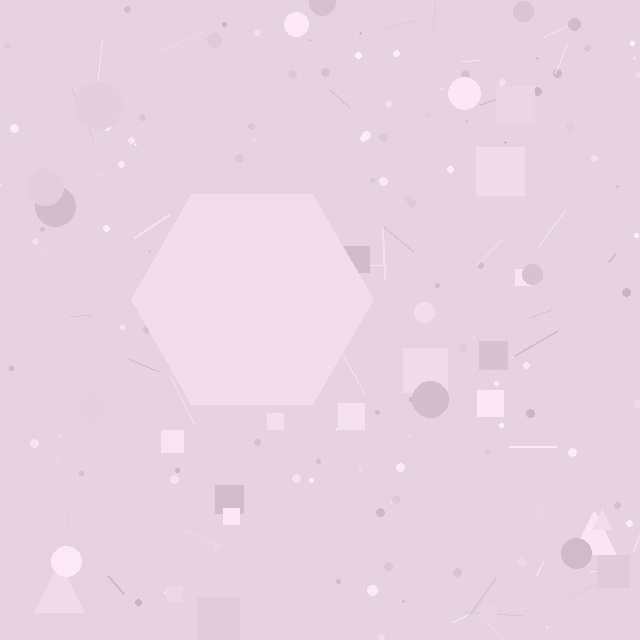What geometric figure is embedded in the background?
A hexagon is embedded in the background.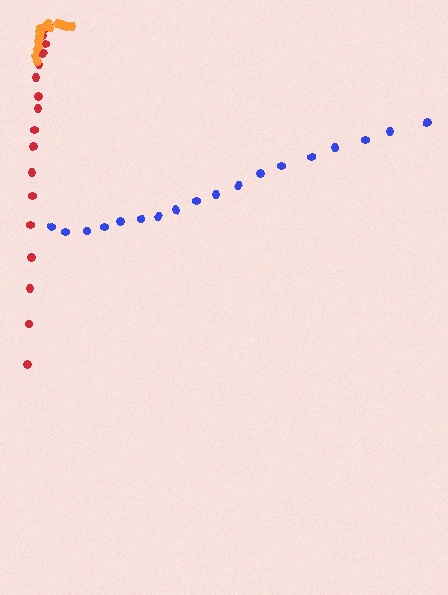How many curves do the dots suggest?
There are 3 distinct paths.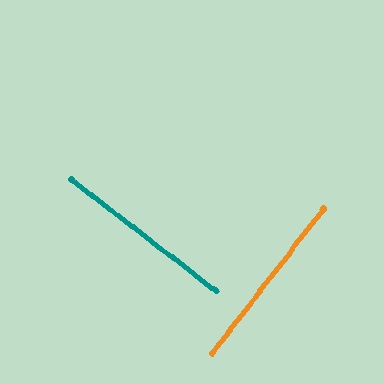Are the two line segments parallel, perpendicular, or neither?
Perpendicular — they meet at approximately 90°.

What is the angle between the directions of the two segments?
Approximately 90 degrees.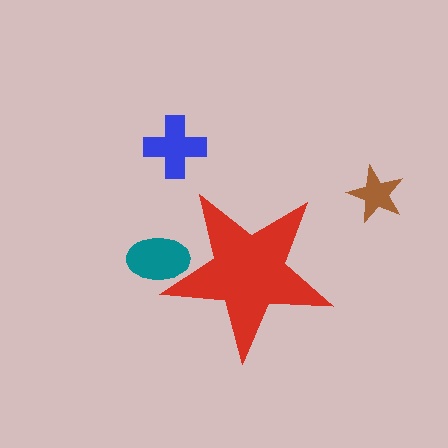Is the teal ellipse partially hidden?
Yes, the teal ellipse is partially hidden behind the red star.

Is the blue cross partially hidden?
No, the blue cross is fully visible.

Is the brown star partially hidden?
No, the brown star is fully visible.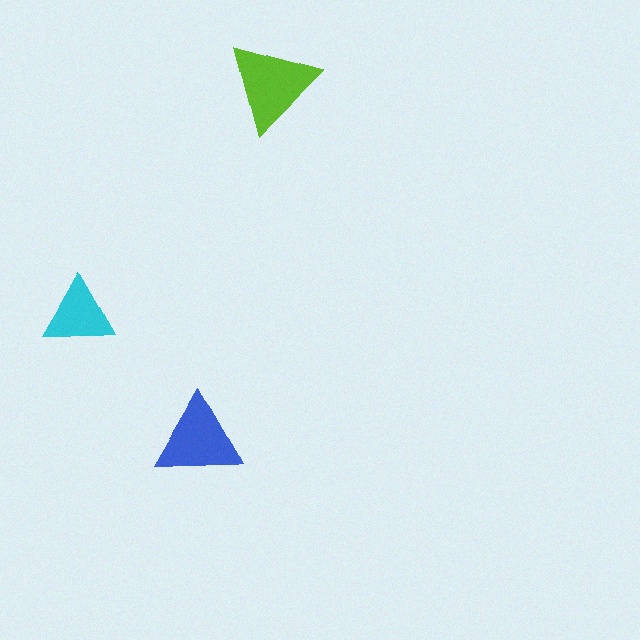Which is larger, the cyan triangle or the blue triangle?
The blue one.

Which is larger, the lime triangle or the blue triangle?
The lime one.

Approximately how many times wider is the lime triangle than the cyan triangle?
About 1.5 times wider.